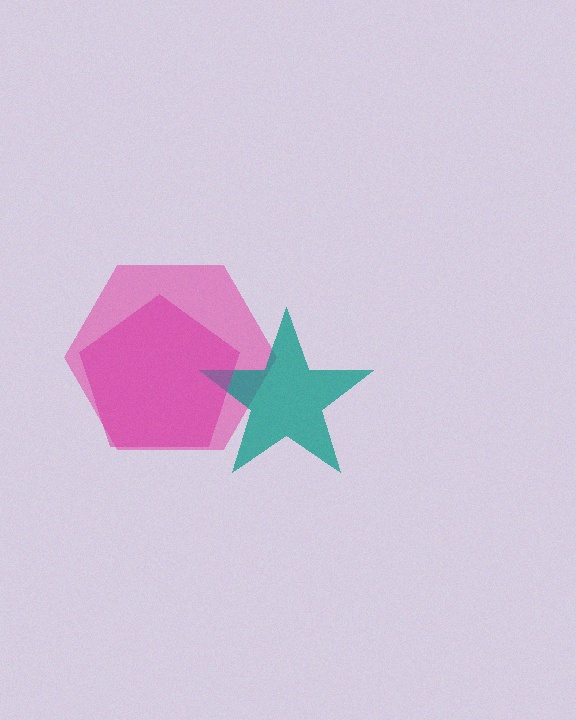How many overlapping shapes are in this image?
There are 3 overlapping shapes in the image.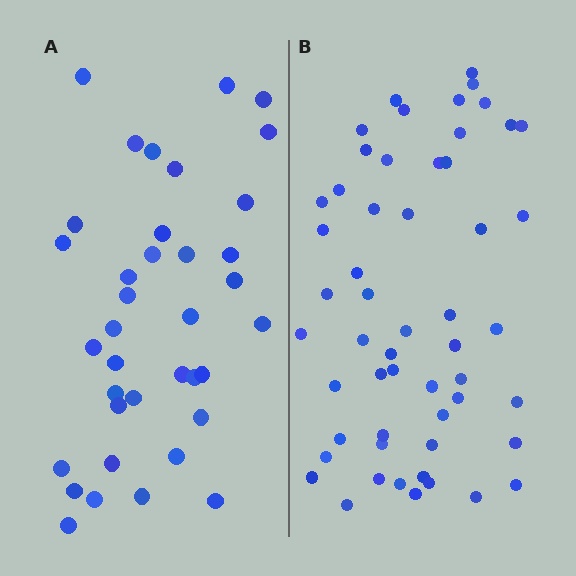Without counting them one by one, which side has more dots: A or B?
Region B (the right region) has more dots.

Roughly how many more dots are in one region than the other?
Region B has approximately 15 more dots than region A.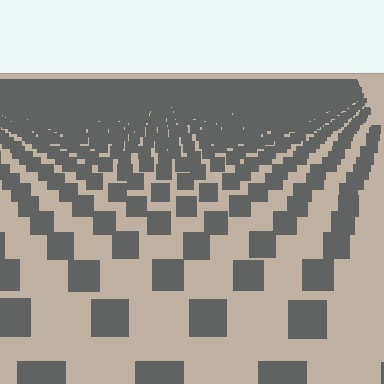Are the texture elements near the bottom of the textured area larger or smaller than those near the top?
Larger. Near the bottom, elements are closer to the viewer and appear at a bigger on-screen size.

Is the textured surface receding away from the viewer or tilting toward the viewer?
The surface is receding away from the viewer. Texture elements get smaller and denser toward the top.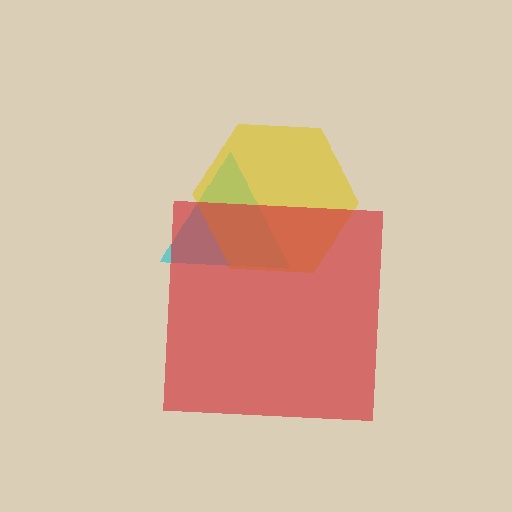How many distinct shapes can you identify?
There are 3 distinct shapes: a cyan triangle, a yellow hexagon, a red square.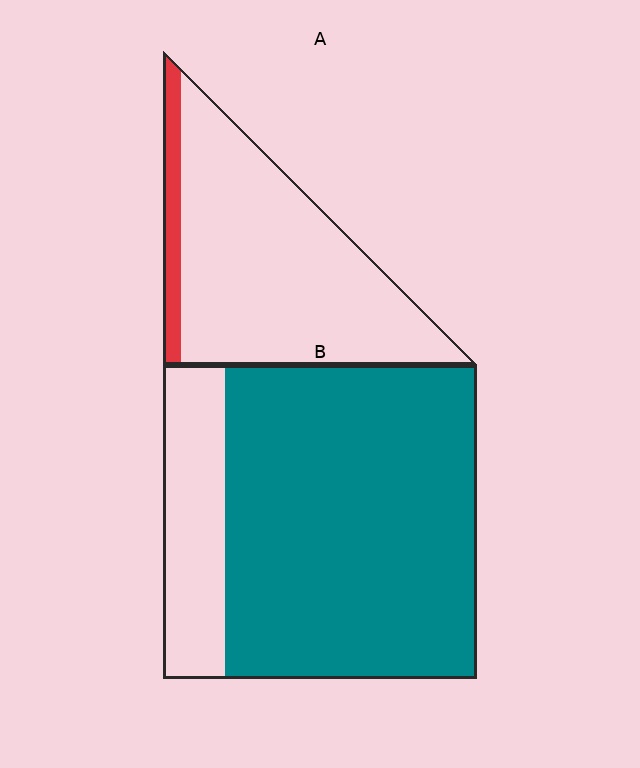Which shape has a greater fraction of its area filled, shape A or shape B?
Shape B.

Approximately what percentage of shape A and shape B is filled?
A is approximately 10% and B is approximately 80%.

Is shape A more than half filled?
No.